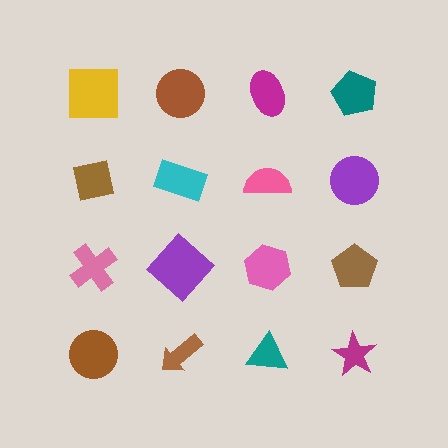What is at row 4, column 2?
A brown arrow.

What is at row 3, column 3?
A pink hexagon.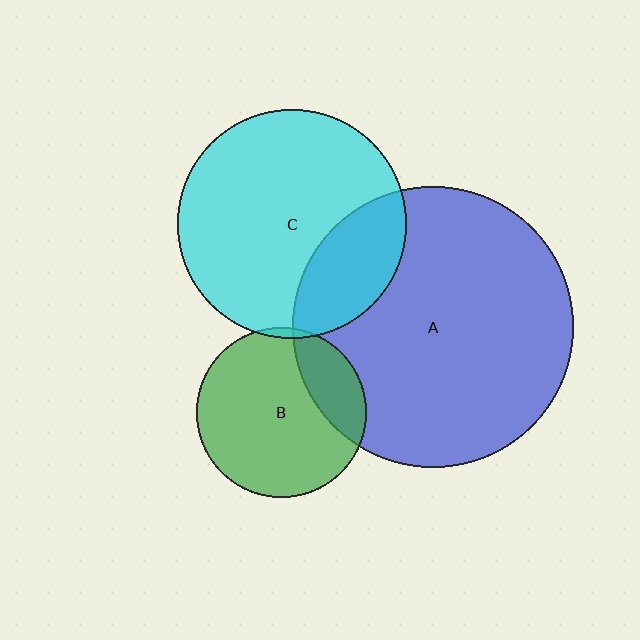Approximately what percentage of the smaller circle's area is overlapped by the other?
Approximately 5%.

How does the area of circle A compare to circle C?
Approximately 1.5 times.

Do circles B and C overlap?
Yes.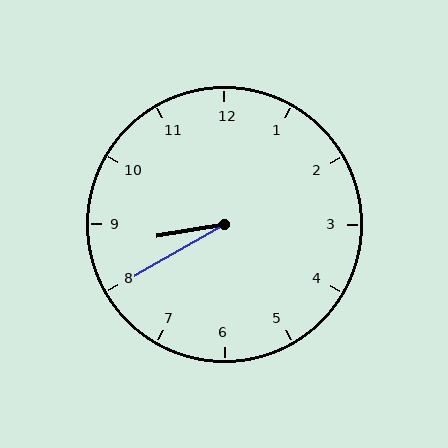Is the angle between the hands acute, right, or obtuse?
It is acute.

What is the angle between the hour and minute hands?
Approximately 20 degrees.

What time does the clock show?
8:40.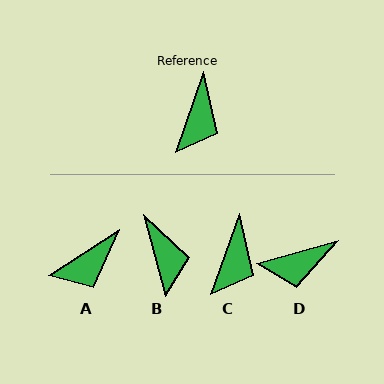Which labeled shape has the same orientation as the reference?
C.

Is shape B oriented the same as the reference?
No, it is off by about 34 degrees.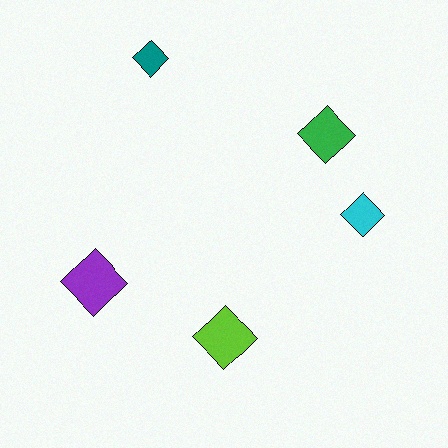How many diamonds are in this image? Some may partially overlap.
There are 5 diamonds.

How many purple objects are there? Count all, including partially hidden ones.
There is 1 purple object.